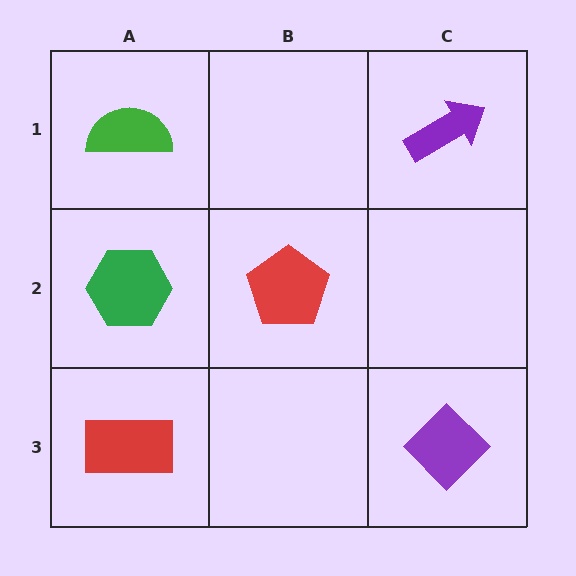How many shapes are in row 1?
2 shapes.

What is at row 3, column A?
A red rectangle.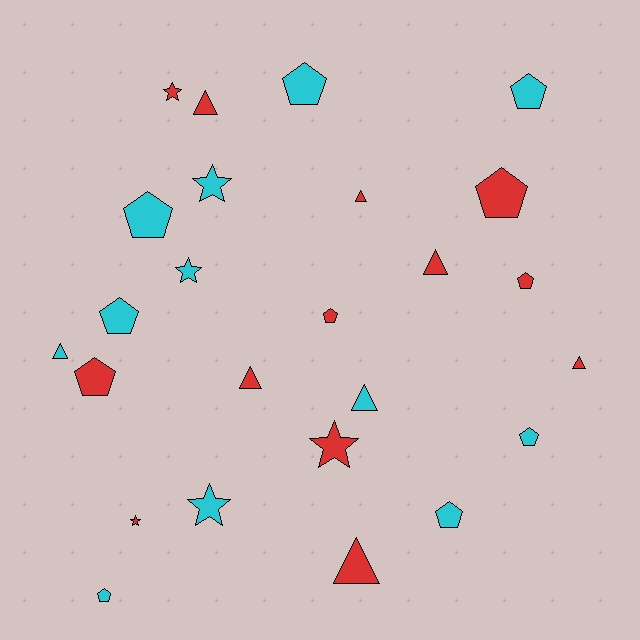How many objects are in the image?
There are 25 objects.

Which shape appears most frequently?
Pentagon, with 11 objects.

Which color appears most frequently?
Red, with 13 objects.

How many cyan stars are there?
There are 3 cyan stars.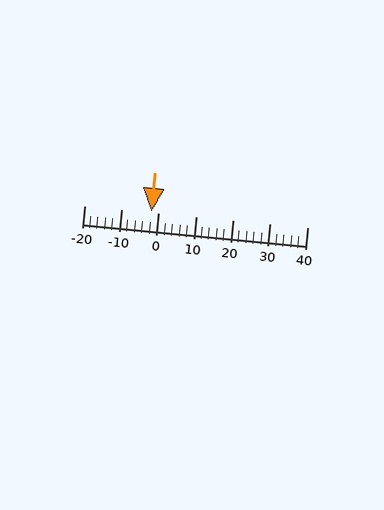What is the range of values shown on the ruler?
The ruler shows values from -20 to 40.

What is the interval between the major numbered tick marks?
The major tick marks are spaced 10 units apart.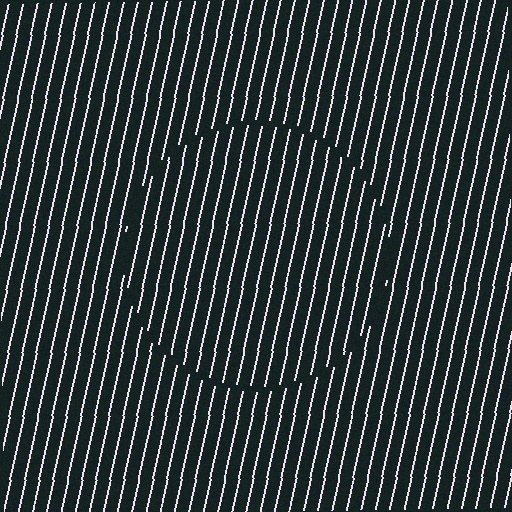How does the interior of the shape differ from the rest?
The interior of the shape contains the same grating, shifted by half a period — the contour is defined by the phase discontinuity where line-ends from the inner and outer gratings abut.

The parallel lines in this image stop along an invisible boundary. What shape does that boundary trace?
An illusory circle. The interior of the shape contains the same grating, shifted by half a period — the contour is defined by the phase discontinuity where line-ends from the inner and outer gratings abut.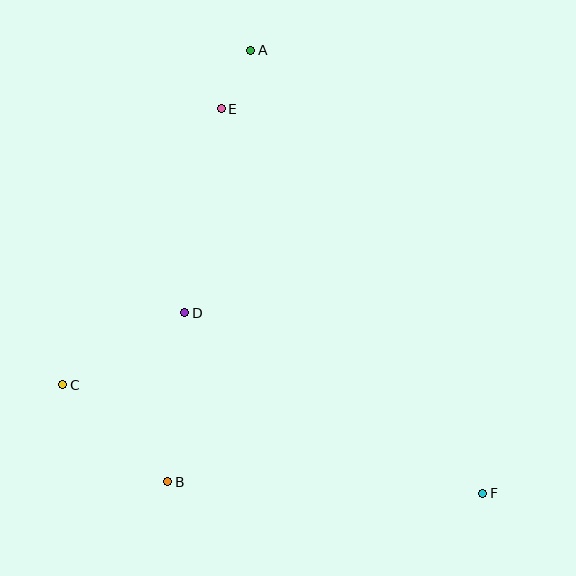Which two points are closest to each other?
Points A and E are closest to each other.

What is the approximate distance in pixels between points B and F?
The distance between B and F is approximately 315 pixels.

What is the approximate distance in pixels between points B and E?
The distance between B and E is approximately 377 pixels.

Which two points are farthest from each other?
Points A and F are farthest from each other.